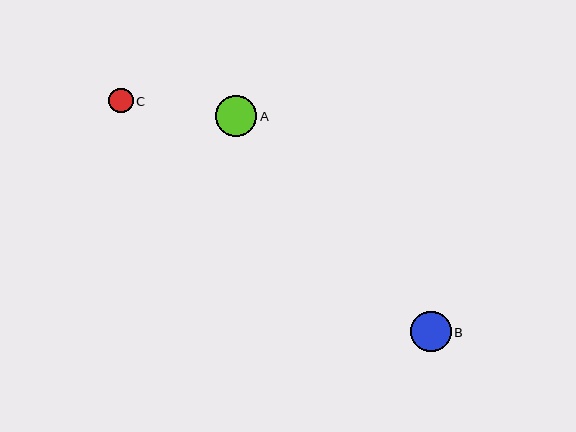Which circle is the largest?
Circle A is the largest with a size of approximately 42 pixels.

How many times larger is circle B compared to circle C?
Circle B is approximately 1.7 times the size of circle C.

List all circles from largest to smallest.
From largest to smallest: A, B, C.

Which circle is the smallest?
Circle C is the smallest with a size of approximately 24 pixels.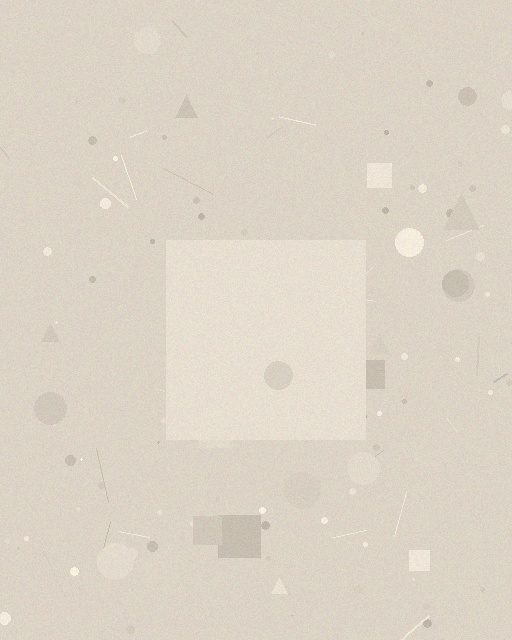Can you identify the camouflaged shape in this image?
The camouflaged shape is a square.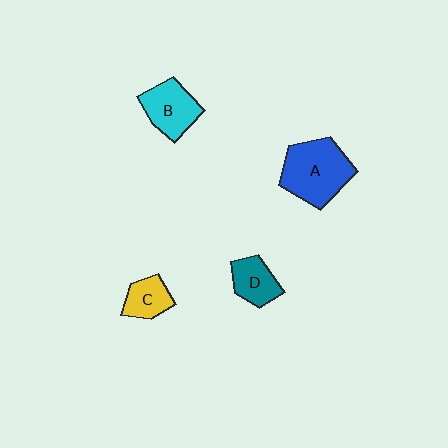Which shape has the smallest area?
Shape C (yellow).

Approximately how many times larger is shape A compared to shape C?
Approximately 2.2 times.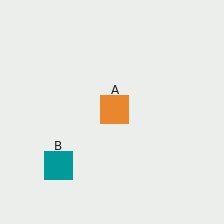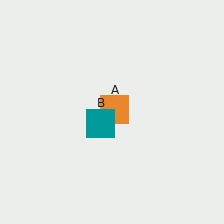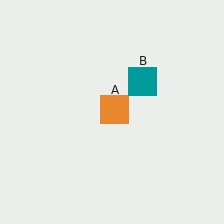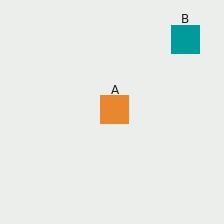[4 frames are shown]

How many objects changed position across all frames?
1 object changed position: teal square (object B).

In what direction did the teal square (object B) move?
The teal square (object B) moved up and to the right.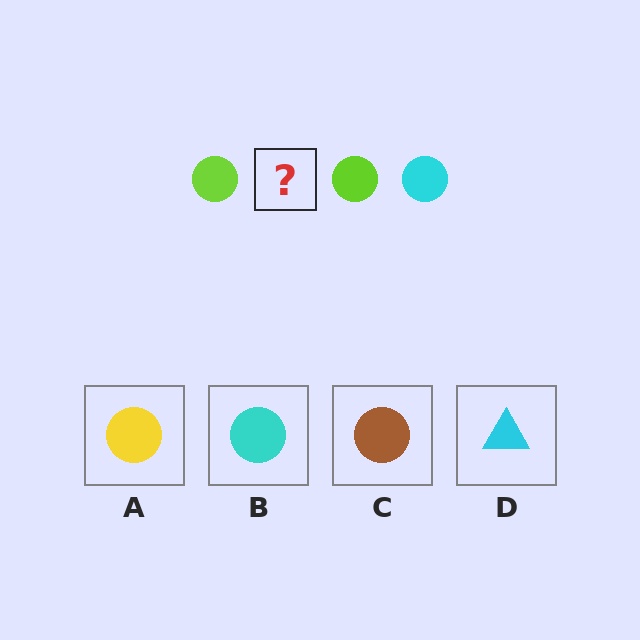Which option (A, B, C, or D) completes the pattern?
B.